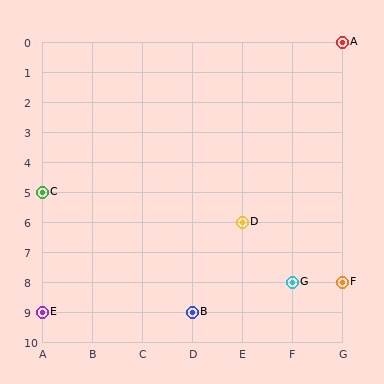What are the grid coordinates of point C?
Point C is at grid coordinates (A, 5).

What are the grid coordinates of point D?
Point D is at grid coordinates (E, 6).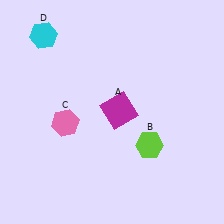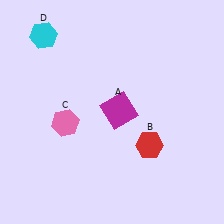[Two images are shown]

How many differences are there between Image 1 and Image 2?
There is 1 difference between the two images.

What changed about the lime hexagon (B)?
In Image 1, B is lime. In Image 2, it changed to red.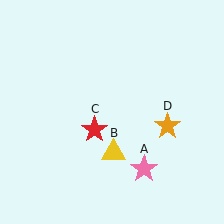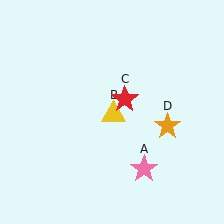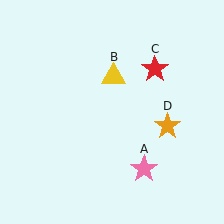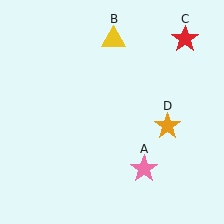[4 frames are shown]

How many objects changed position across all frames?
2 objects changed position: yellow triangle (object B), red star (object C).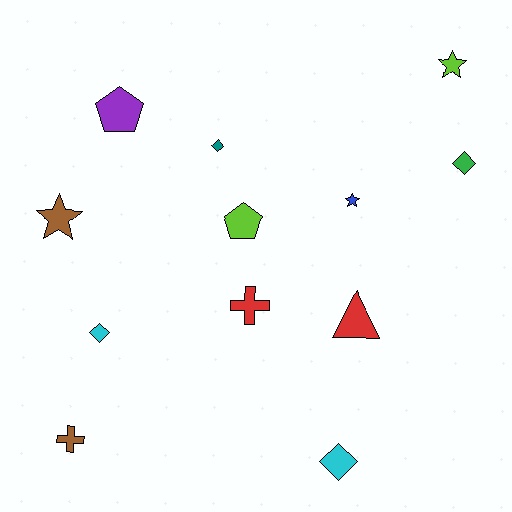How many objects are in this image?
There are 12 objects.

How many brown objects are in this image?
There are 2 brown objects.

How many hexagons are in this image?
There are no hexagons.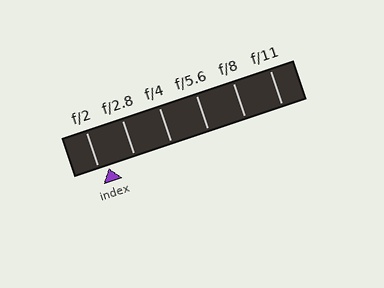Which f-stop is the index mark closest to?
The index mark is closest to f/2.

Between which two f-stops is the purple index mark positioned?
The index mark is between f/2 and f/2.8.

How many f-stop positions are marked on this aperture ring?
There are 6 f-stop positions marked.